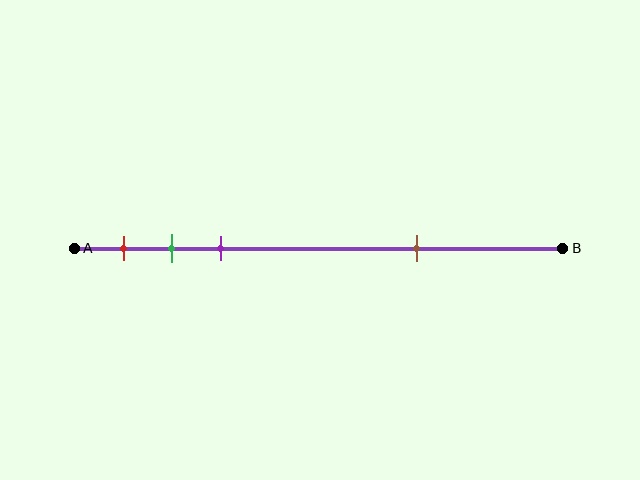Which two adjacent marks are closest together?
The green and purple marks are the closest adjacent pair.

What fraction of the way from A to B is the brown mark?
The brown mark is approximately 70% (0.7) of the way from A to B.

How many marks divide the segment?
There are 4 marks dividing the segment.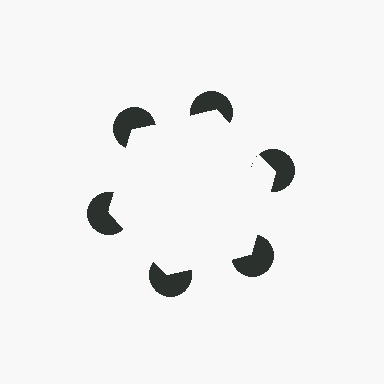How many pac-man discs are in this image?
There are 6 — one at each vertex of the illusory hexagon.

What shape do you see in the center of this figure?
An illusory hexagon — its edges are inferred from the aligned wedge cuts in the pac-man discs, not physically drawn.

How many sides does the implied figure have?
6 sides.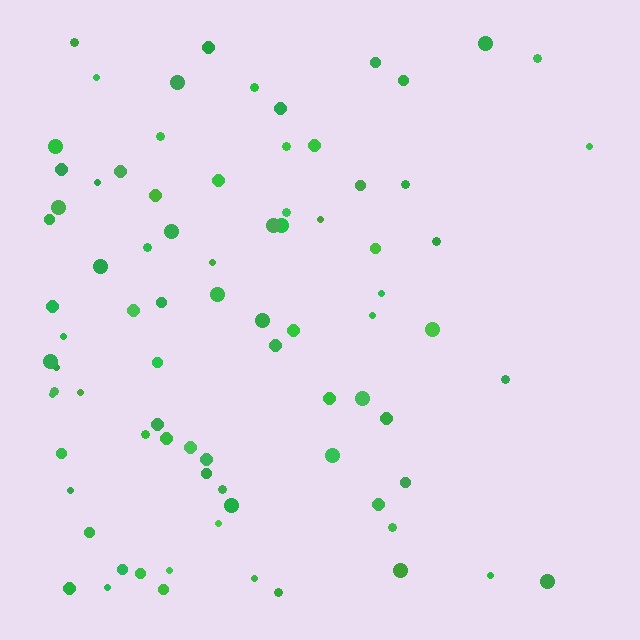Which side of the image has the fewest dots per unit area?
The right.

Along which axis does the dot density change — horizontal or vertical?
Horizontal.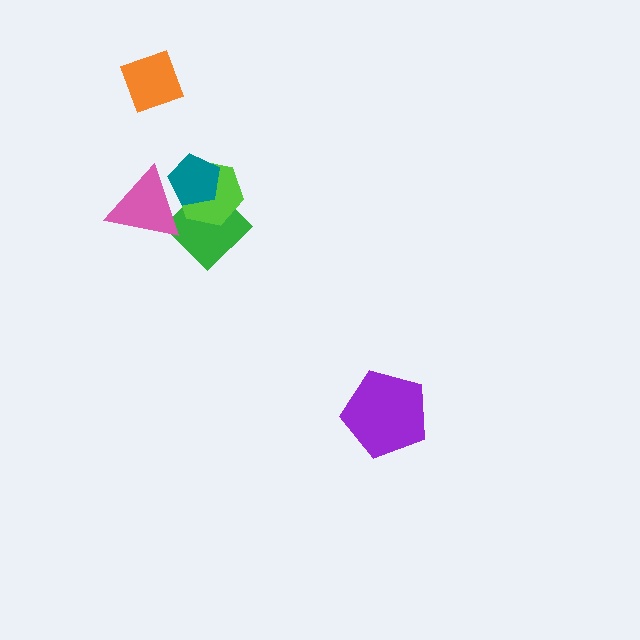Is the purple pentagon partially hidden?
No, no other shape covers it.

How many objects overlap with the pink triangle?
3 objects overlap with the pink triangle.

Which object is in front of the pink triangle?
The teal pentagon is in front of the pink triangle.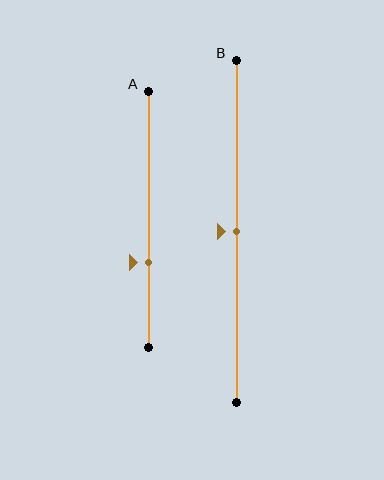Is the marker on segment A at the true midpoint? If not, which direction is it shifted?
No, the marker on segment A is shifted downward by about 17% of the segment length.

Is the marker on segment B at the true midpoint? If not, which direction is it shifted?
Yes, the marker on segment B is at the true midpoint.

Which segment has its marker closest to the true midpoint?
Segment B has its marker closest to the true midpoint.